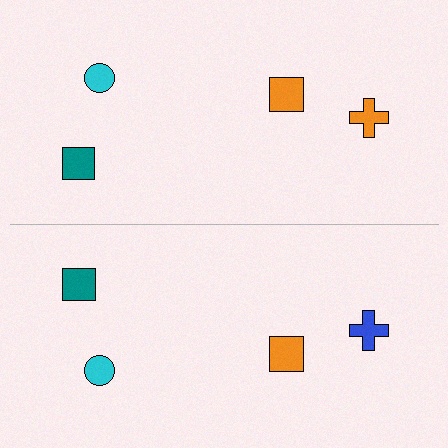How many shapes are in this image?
There are 8 shapes in this image.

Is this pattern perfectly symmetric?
No, the pattern is not perfectly symmetric. The blue cross on the bottom side breaks the symmetry — its mirror counterpart is orange.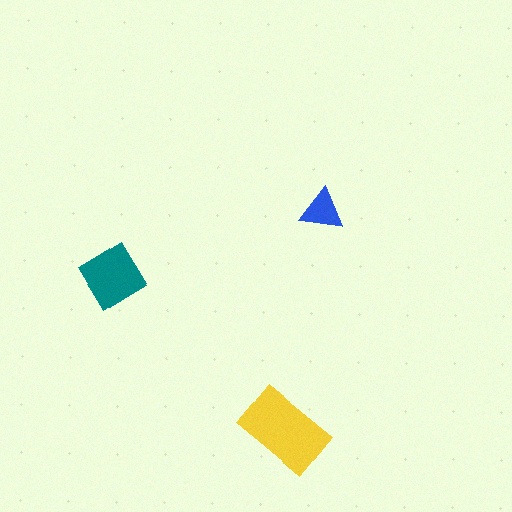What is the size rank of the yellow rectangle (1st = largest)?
1st.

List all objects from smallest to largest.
The blue triangle, the teal diamond, the yellow rectangle.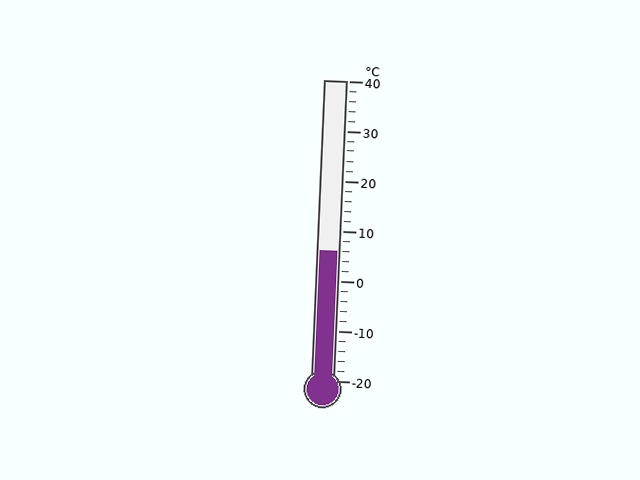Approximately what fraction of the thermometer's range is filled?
The thermometer is filled to approximately 45% of its range.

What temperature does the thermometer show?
The thermometer shows approximately 6°C.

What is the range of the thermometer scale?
The thermometer scale ranges from -20°C to 40°C.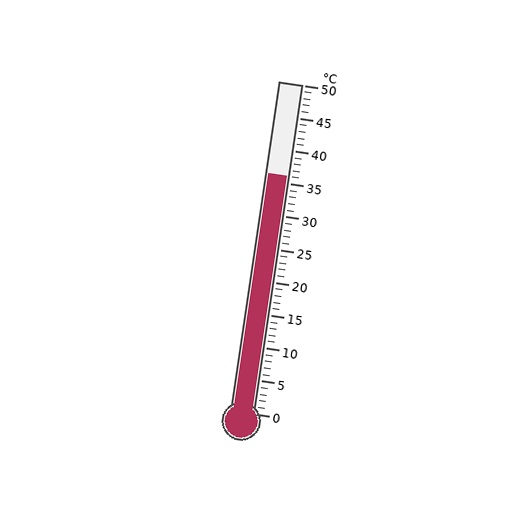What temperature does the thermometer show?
The thermometer shows approximately 36°C.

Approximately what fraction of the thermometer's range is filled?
The thermometer is filled to approximately 70% of its range.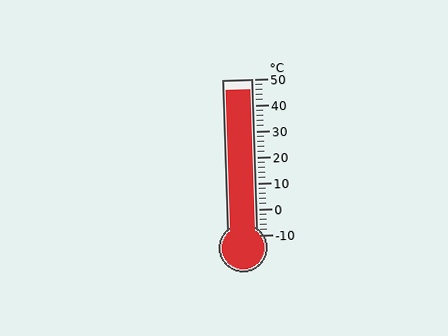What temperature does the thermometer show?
The thermometer shows approximately 46°C.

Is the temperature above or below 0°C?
The temperature is above 0°C.